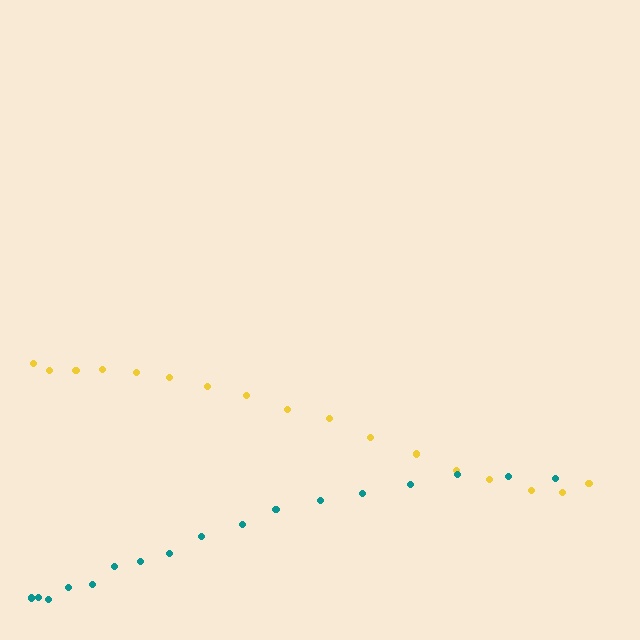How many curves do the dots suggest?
There are 2 distinct paths.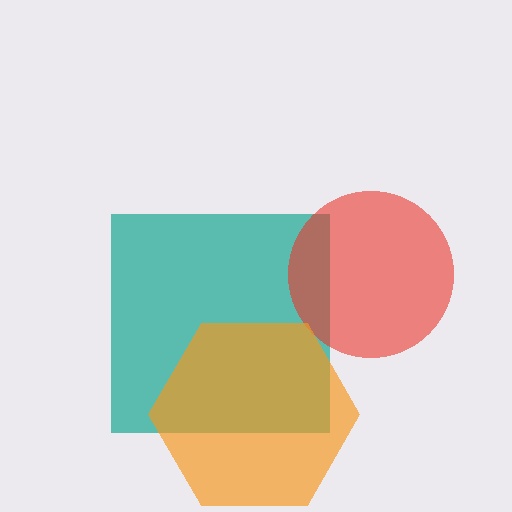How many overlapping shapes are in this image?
There are 3 overlapping shapes in the image.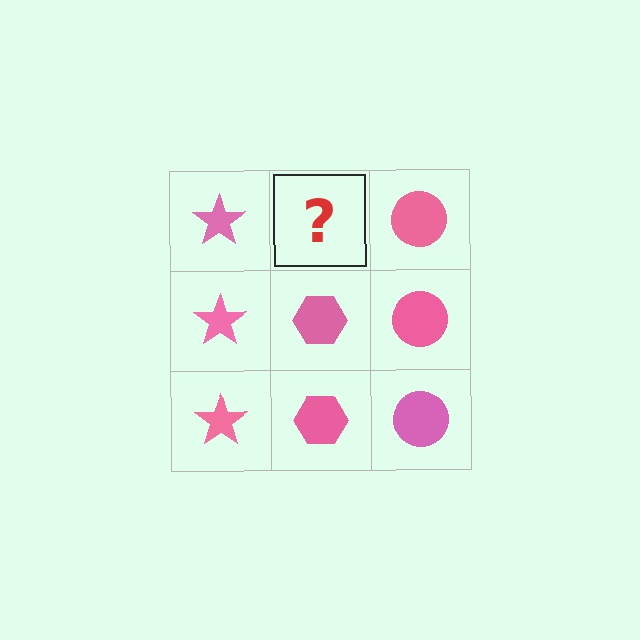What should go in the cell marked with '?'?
The missing cell should contain a pink hexagon.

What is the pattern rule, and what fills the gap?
The rule is that each column has a consistent shape. The gap should be filled with a pink hexagon.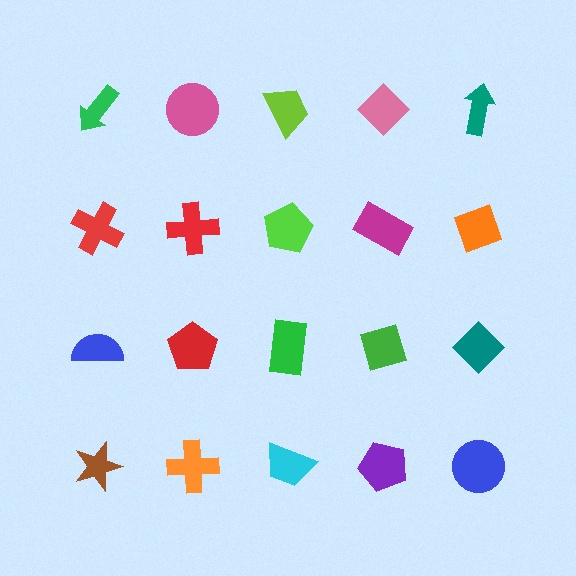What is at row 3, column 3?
A green rectangle.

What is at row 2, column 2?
A red cross.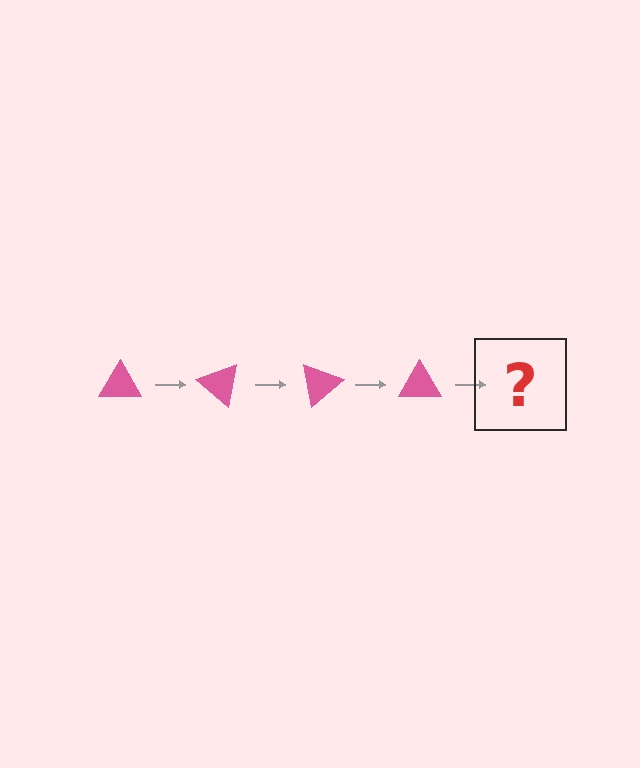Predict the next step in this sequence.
The next step is a pink triangle rotated 160 degrees.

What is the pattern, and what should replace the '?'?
The pattern is that the triangle rotates 40 degrees each step. The '?' should be a pink triangle rotated 160 degrees.